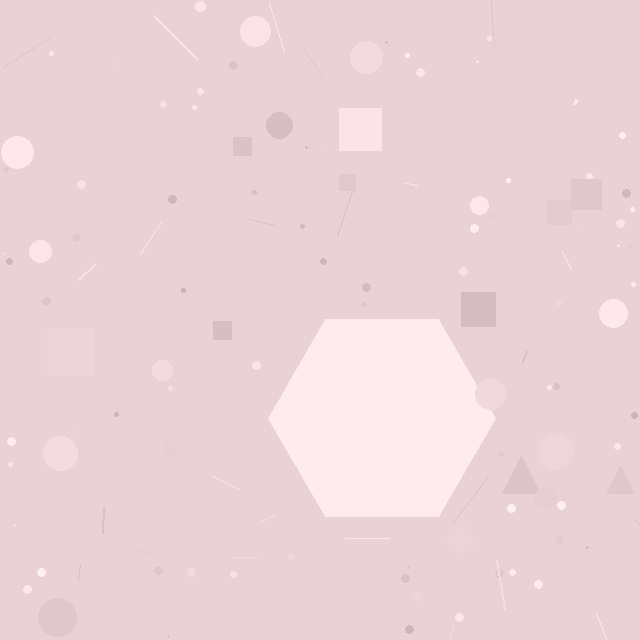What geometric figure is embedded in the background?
A hexagon is embedded in the background.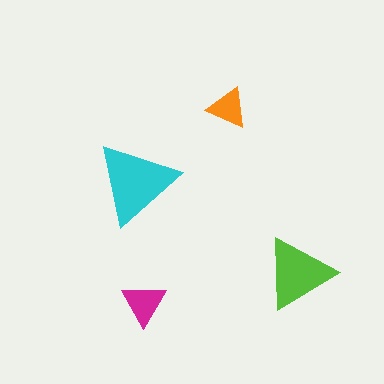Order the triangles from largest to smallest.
the cyan one, the lime one, the magenta one, the orange one.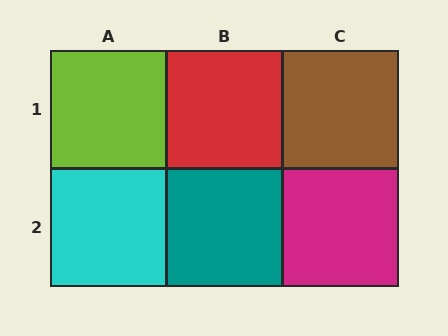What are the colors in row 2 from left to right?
Cyan, teal, magenta.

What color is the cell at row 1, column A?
Lime.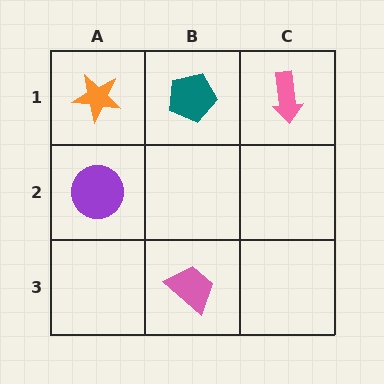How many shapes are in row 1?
3 shapes.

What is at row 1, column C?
A pink arrow.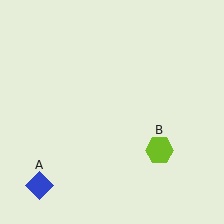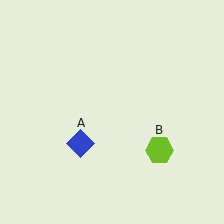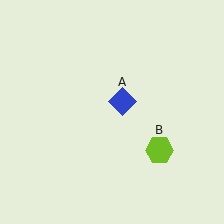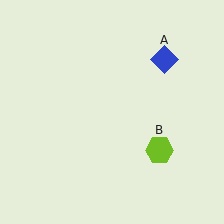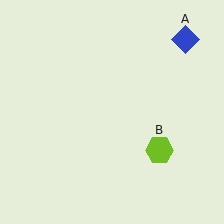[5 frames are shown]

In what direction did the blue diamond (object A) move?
The blue diamond (object A) moved up and to the right.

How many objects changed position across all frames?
1 object changed position: blue diamond (object A).